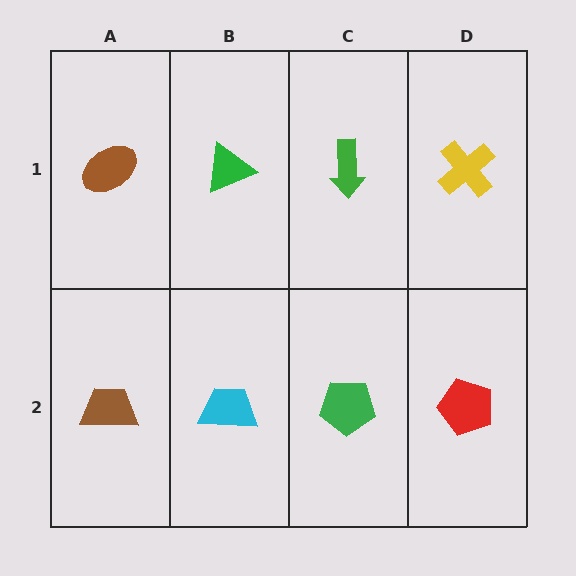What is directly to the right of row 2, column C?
A red pentagon.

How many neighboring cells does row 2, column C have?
3.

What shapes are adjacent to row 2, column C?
A green arrow (row 1, column C), a cyan trapezoid (row 2, column B), a red pentagon (row 2, column D).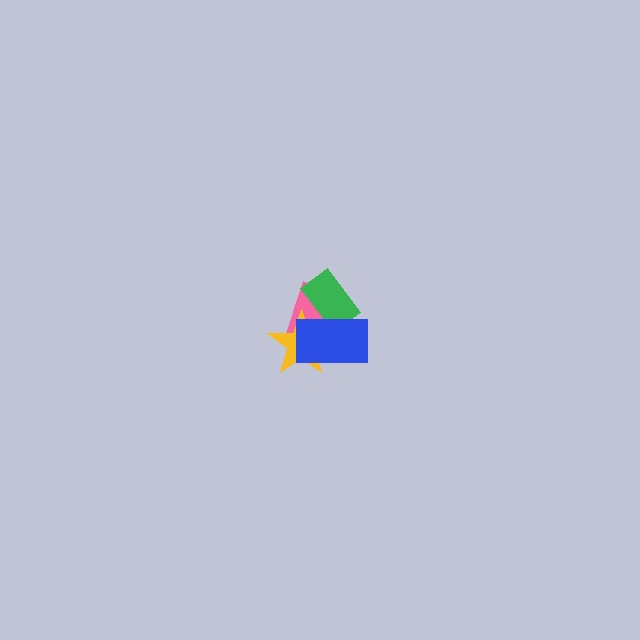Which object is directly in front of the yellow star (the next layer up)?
The green rectangle is directly in front of the yellow star.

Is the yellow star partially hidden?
Yes, it is partially covered by another shape.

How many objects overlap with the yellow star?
3 objects overlap with the yellow star.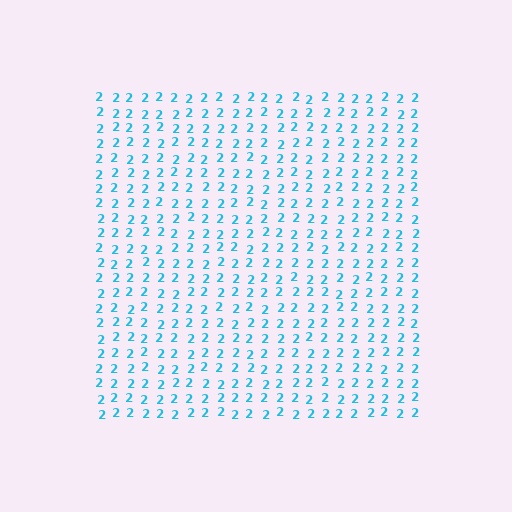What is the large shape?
The large shape is a square.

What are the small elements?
The small elements are digit 2's.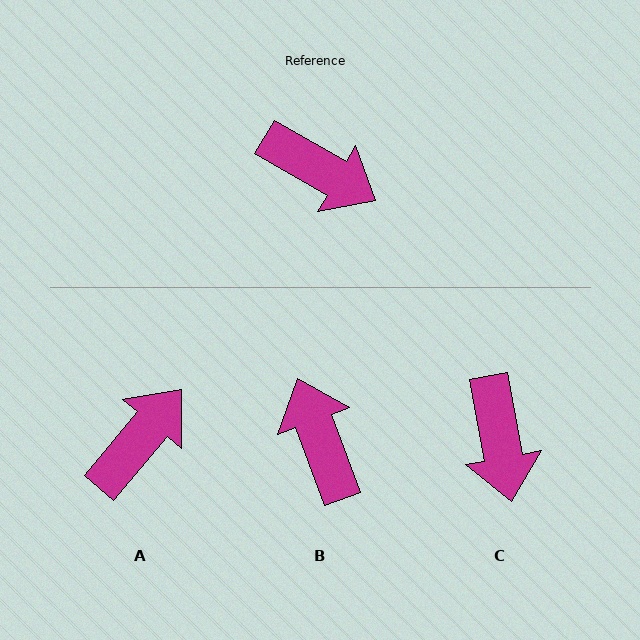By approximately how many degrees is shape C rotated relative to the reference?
Approximately 50 degrees clockwise.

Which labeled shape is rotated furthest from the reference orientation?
B, about 141 degrees away.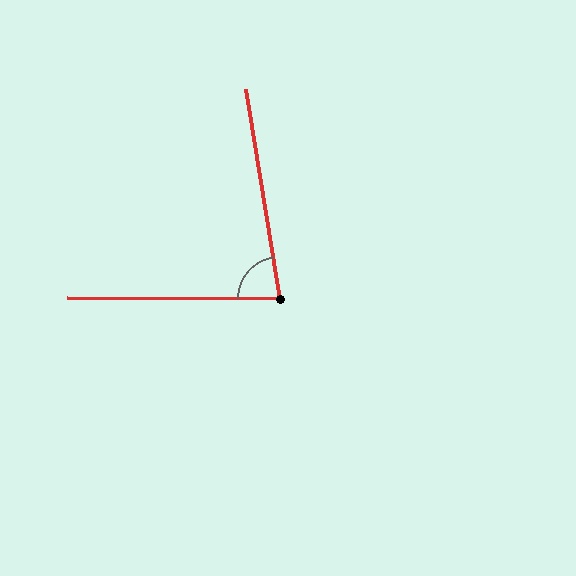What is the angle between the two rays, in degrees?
Approximately 81 degrees.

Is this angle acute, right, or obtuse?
It is acute.